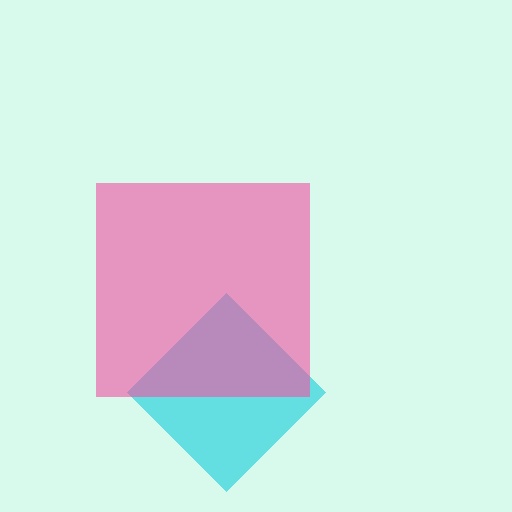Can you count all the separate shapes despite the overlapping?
Yes, there are 2 separate shapes.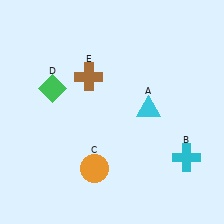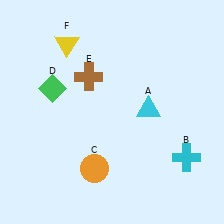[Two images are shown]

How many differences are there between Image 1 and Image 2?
There is 1 difference between the two images.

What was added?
A yellow triangle (F) was added in Image 2.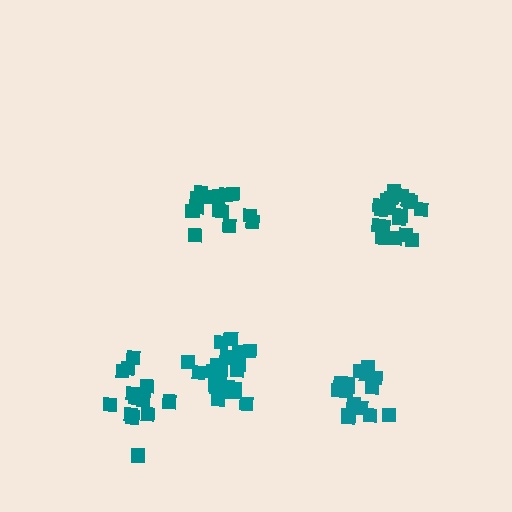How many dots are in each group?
Group 1: 20 dots, Group 2: 14 dots, Group 3: 19 dots, Group 4: 14 dots, Group 5: 16 dots (83 total).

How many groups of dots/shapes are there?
There are 5 groups.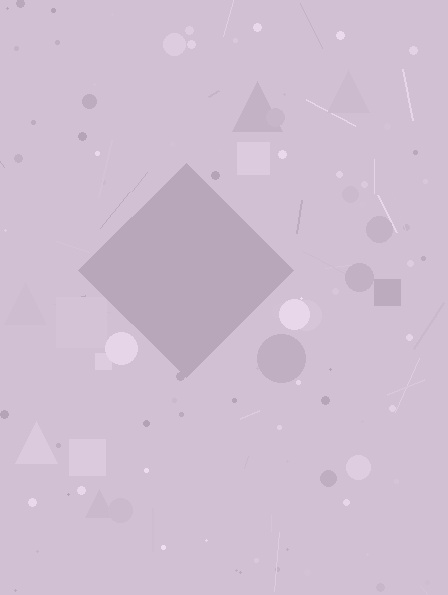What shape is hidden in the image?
A diamond is hidden in the image.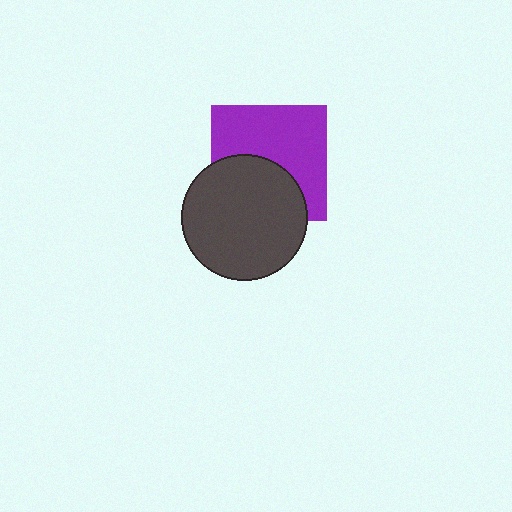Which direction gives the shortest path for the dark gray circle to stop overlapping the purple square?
Moving down gives the shortest separation.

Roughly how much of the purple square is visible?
About half of it is visible (roughly 59%).